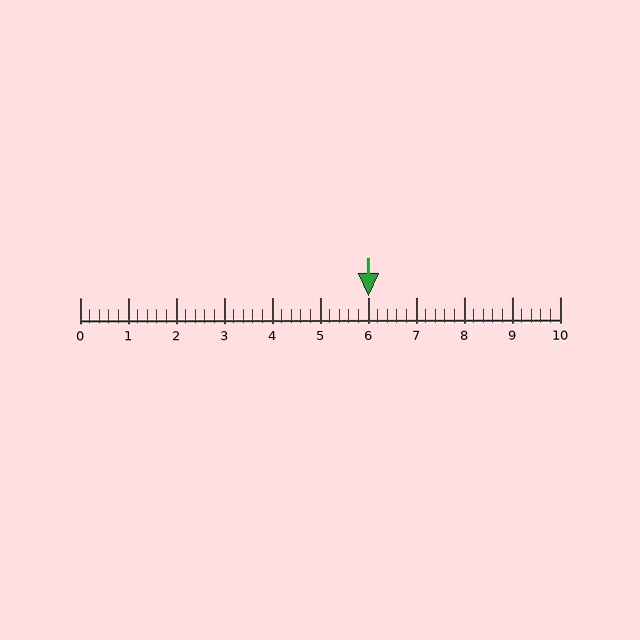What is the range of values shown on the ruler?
The ruler shows values from 0 to 10.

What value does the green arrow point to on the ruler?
The green arrow points to approximately 6.0.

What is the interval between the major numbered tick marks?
The major tick marks are spaced 1 units apart.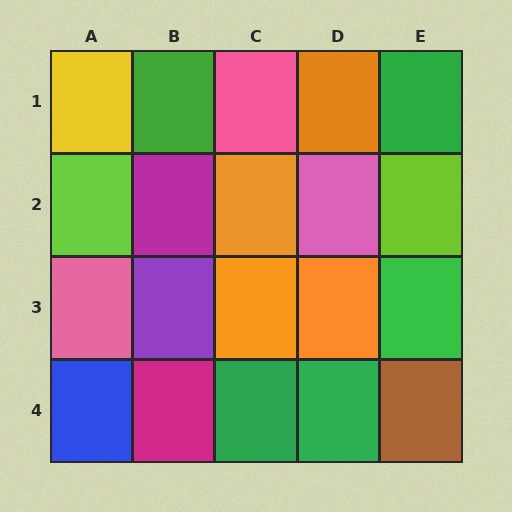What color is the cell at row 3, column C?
Orange.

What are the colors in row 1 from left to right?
Yellow, green, pink, orange, green.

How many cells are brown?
1 cell is brown.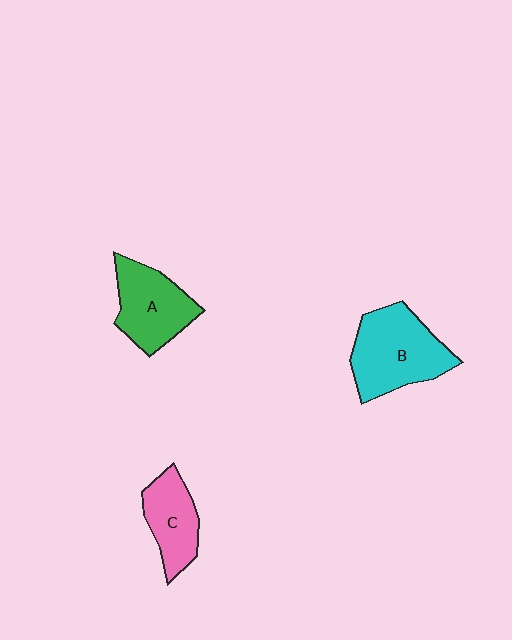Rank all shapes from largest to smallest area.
From largest to smallest: B (cyan), A (green), C (pink).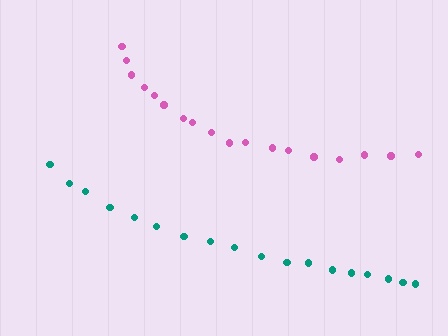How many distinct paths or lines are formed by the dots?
There are 2 distinct paths.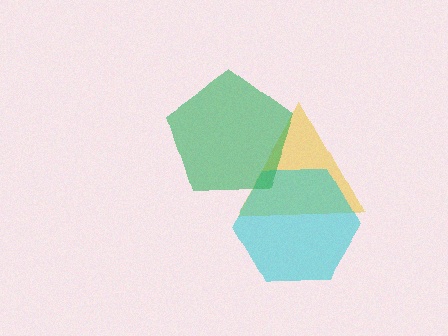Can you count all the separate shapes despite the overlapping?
Yes, there are 3 separate shapes.